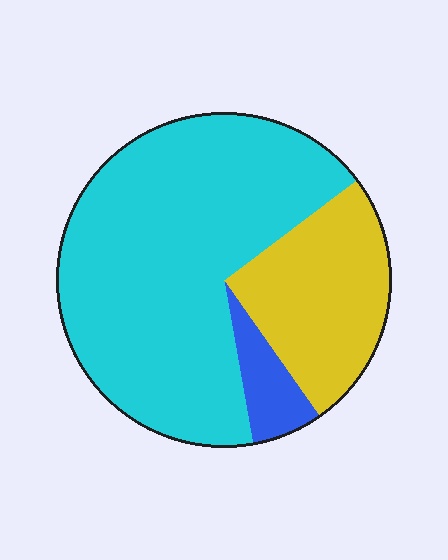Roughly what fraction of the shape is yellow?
Yellow covers about 25% of the shape.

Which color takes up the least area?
Blue, at roughly 5%.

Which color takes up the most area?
Cyan, at roughly 70%.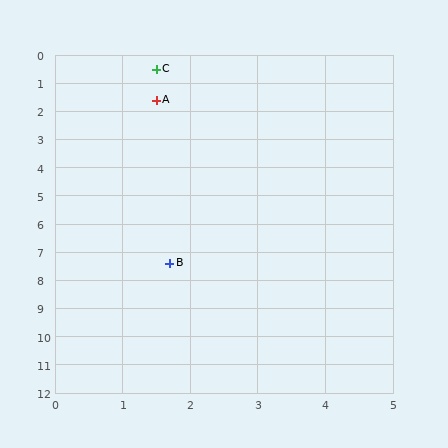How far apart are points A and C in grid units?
Points A and C are about 1.1 grid units apart.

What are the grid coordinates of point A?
Point A is at approximately (1.5, 1.6).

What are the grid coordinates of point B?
Point B is at approximately (1.7, 7.4).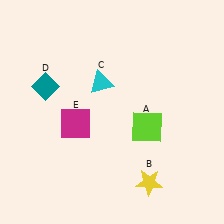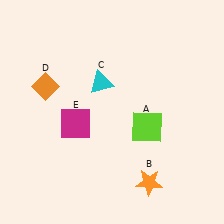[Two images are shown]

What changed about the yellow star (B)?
In Image 1, B is yellow. In Image 2, it changed to orange.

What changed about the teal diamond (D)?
In Image 1, D is teal. In Image 2, it changed to orange.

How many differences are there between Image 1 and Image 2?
There are 2 differences between the two images.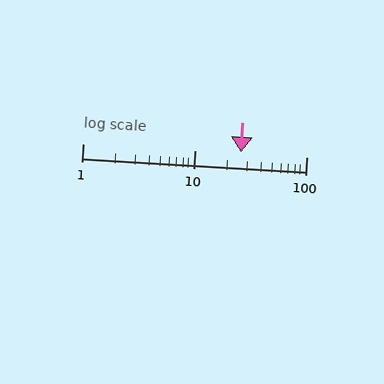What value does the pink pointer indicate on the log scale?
The pointer indicates approximately 26.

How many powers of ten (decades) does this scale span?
The scale spans 2 decades, from 1 to 100.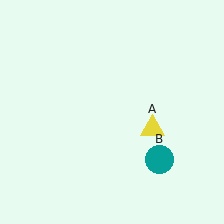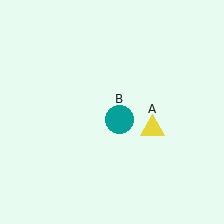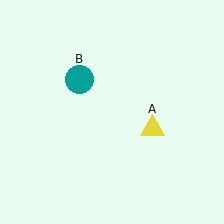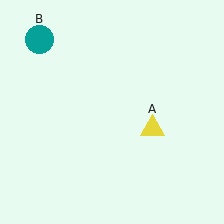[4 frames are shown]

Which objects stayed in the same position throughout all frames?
Yellow triangle (object A) remained stationary.